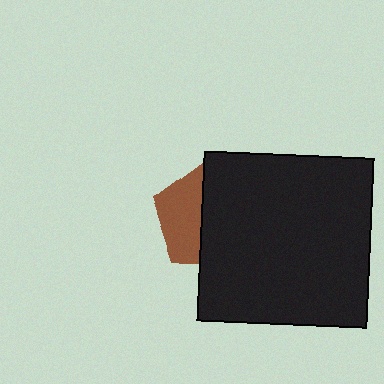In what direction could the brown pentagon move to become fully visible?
The brown pentagon could move left. That would shift it out from behind the black square entirely.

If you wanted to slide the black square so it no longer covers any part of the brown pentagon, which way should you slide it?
Slide it right — that is the most direct way to separate the two shapes.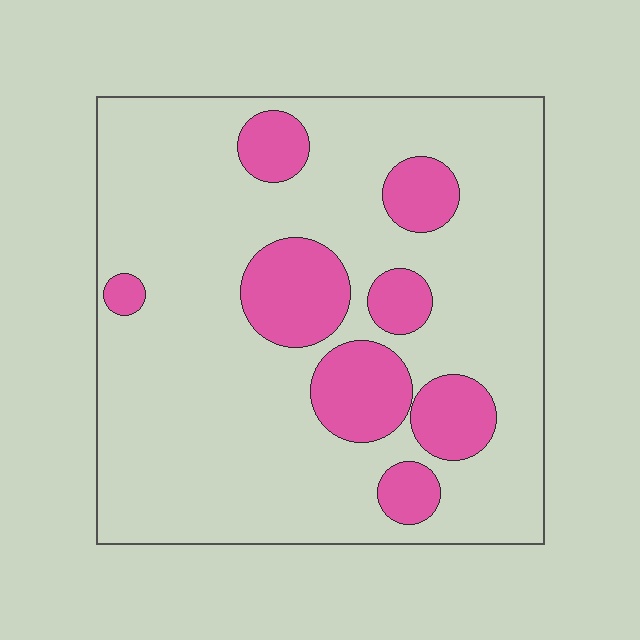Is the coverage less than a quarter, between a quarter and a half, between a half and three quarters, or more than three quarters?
Less than a quarter.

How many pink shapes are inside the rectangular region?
8.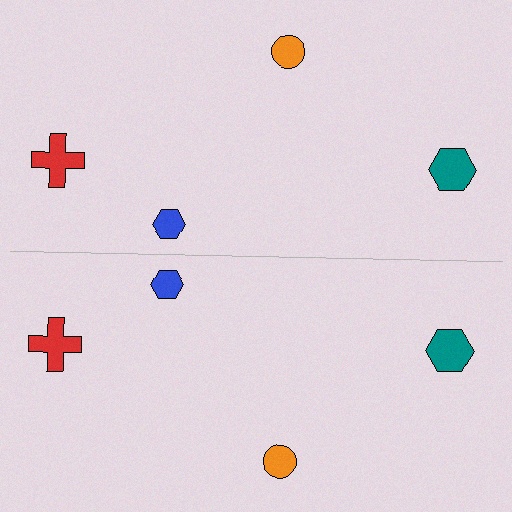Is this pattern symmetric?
Yes, this pattern has bilateral (reflection) symmetry.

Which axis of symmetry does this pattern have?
The pattern has a horizontal axis of symmetry running through the center of the image.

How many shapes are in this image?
There are 8 shapes in this image.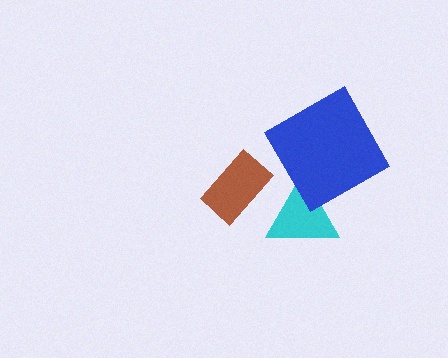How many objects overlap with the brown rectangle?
0 objects overlap with the brown rectangle.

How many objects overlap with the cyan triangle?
1 object overlaps with the cyan triangle.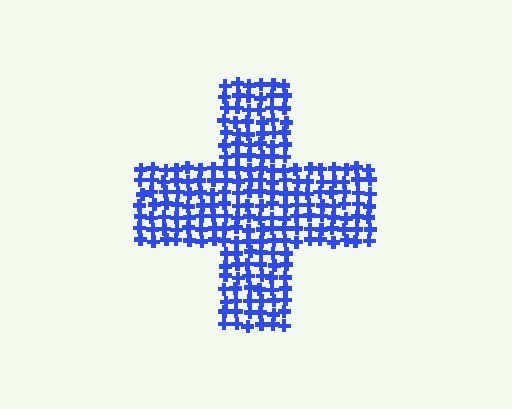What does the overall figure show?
The overall figure shows a cross.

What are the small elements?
The small elements are crosses.